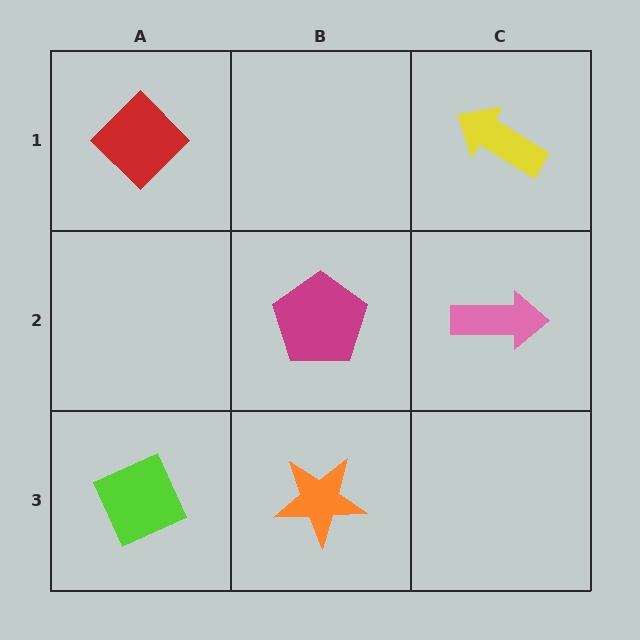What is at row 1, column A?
A red diamond.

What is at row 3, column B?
An orange star.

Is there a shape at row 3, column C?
No, that cell is empty.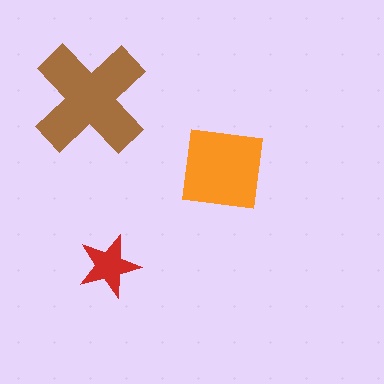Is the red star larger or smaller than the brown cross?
Smaller.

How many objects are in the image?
There are 3 objects in the image.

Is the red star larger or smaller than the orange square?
Smaller.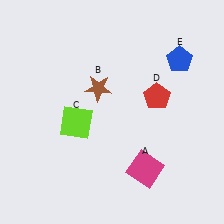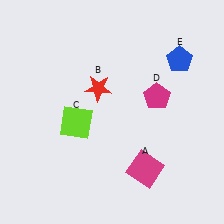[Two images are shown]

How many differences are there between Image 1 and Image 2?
There are 2 differences between the two images.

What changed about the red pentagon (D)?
In Image 1, D is red. In Image 2, it changed to magenta.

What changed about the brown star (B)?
In Image 1, B is brown. In Image 2, it changed to red.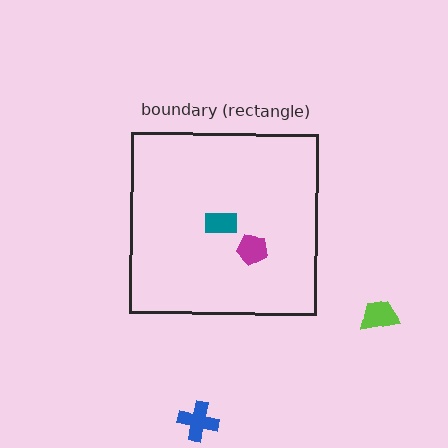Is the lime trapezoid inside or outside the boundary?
Outside.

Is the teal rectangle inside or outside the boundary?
Inside.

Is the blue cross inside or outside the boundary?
Outside.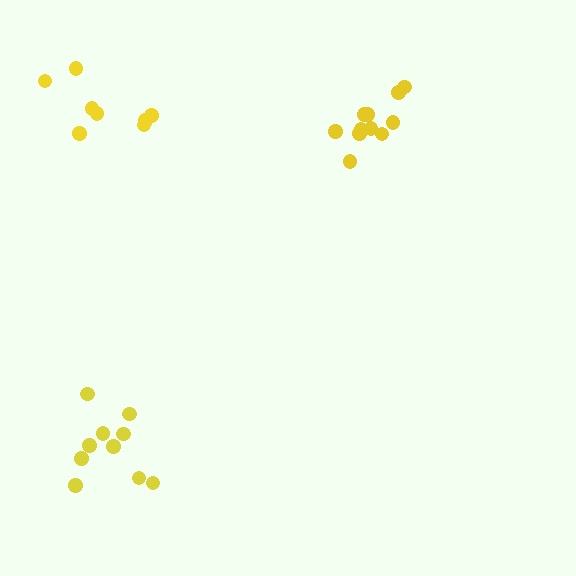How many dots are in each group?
Group 1: 11 dots, Group 2: 8 dots, Group 3: 10 dots (29 total).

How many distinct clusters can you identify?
There are 3 distinct clusters.